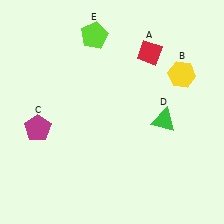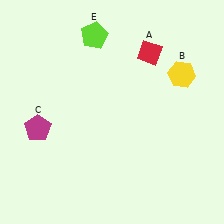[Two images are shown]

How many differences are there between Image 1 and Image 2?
There is 1 difference between the two images.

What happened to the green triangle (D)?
The green triangle (D) was removed in Image 2. It was in the bottom-right area of Image 1.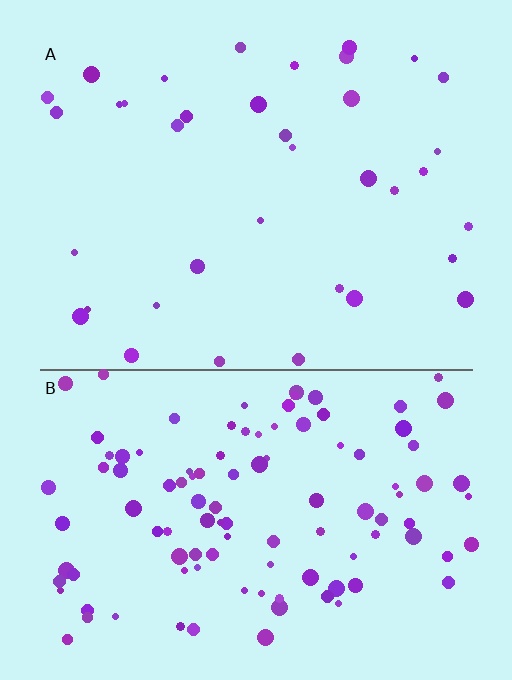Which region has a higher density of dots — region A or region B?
B (the bottom).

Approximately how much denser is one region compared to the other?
Approximately 3.0× — region B over region A.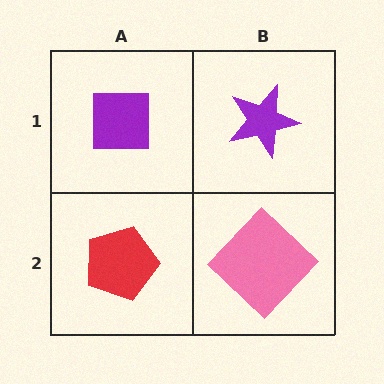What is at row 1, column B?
A purple star.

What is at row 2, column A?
A red pentagon.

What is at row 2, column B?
A pink diamond.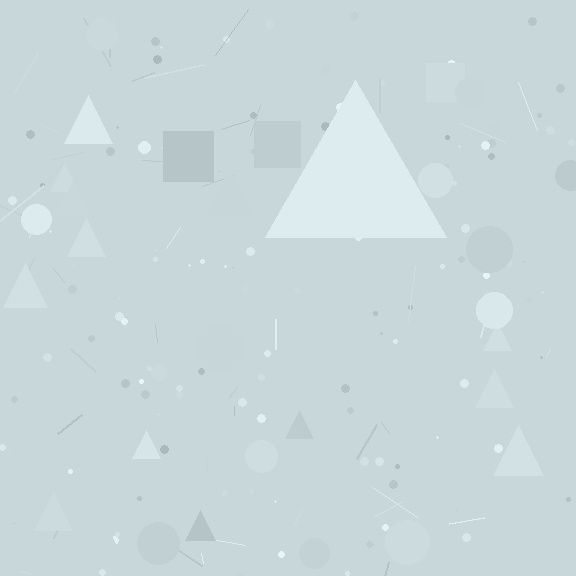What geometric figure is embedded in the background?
A triangle is embedded in the background.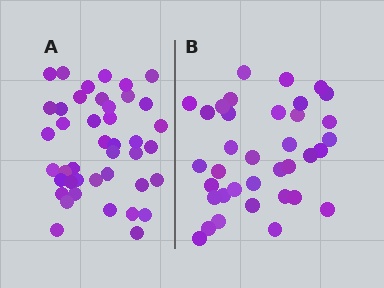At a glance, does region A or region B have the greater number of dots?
Region A (the left region) has more dots.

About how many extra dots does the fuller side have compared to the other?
Region A has about 6 more dots than region B.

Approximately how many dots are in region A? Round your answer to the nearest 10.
About 40 dots. (The exact count is 42, which rounds to 40.)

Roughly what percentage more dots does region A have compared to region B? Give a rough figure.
About 15% more.